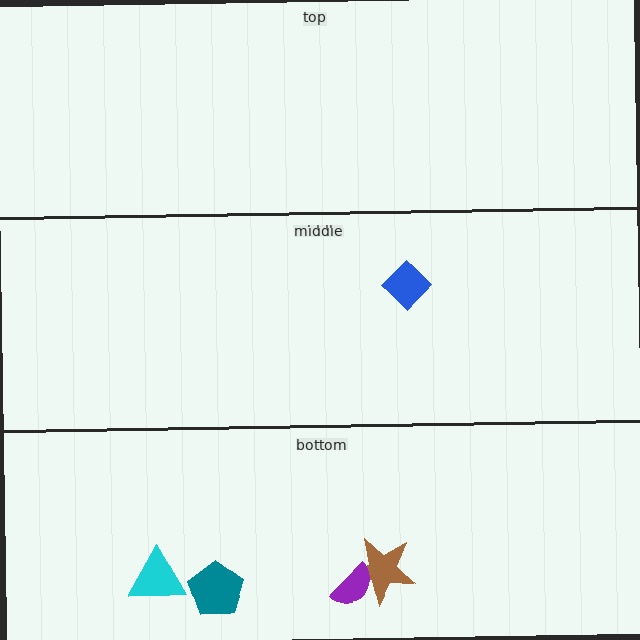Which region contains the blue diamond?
The middle region.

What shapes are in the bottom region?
The cyan triangle, the brown star, the teal pentagon, the purple semicircle.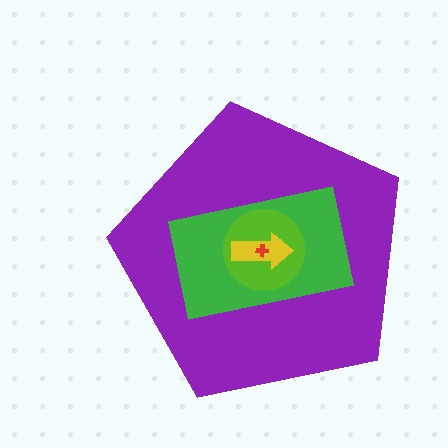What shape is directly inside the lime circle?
The yellow arrow.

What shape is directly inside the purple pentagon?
The green rectangle.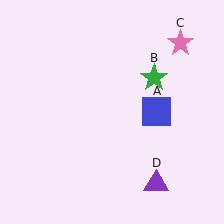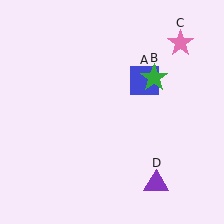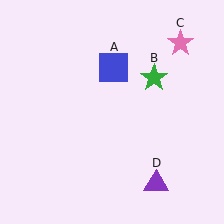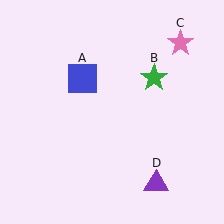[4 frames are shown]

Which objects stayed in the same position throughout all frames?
Green star (object B) and pink star (object C) and purple triangle (object D) remained stationary.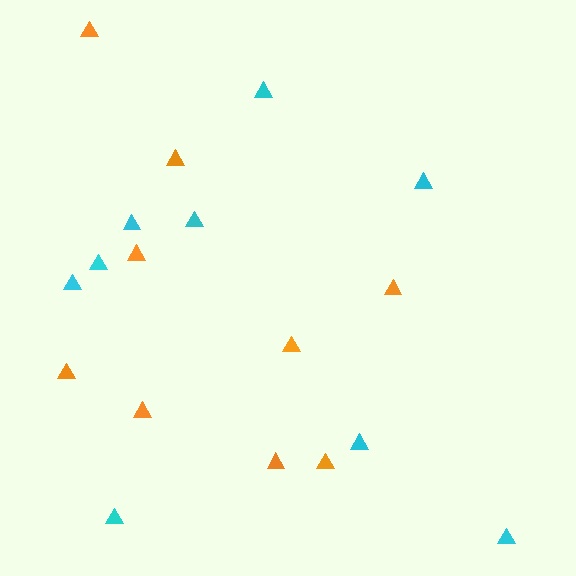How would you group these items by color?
There are 2 groups: one group of orange triangles (9) and one group of cyan triangles (9).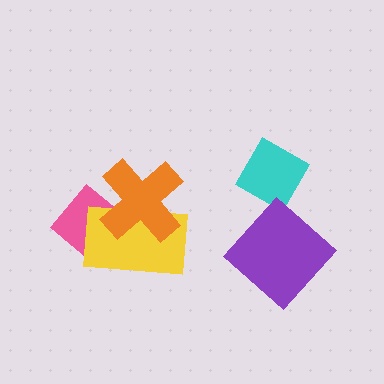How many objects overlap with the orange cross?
2 objects overlap with the orange cross.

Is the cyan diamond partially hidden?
No, no other shape covers it.